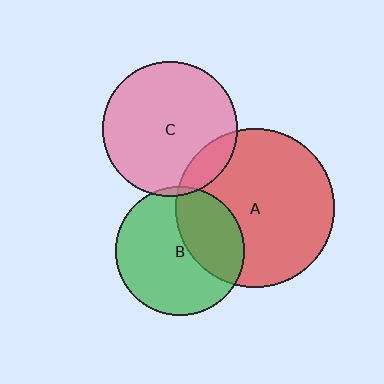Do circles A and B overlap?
Yes.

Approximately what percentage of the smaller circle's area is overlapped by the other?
Approximately 35%.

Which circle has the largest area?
Circle A (red).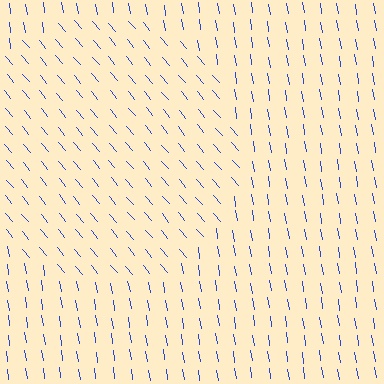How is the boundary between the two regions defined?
The boundary is defined purely by a change in line orientation (approximately 30 degrees difference). All lines are the same color and thickness.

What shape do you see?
I see a circle.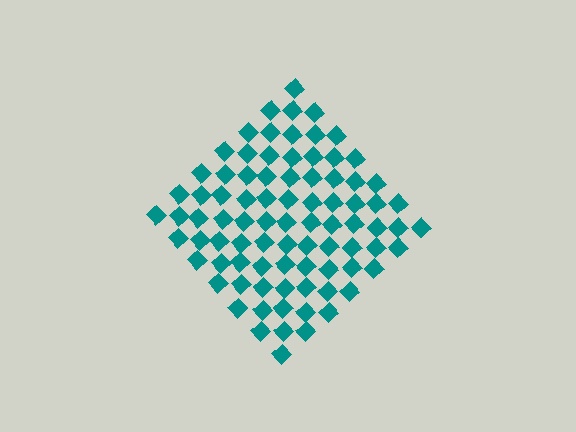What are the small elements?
The small elements are diamonds.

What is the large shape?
The large shape is a diamond.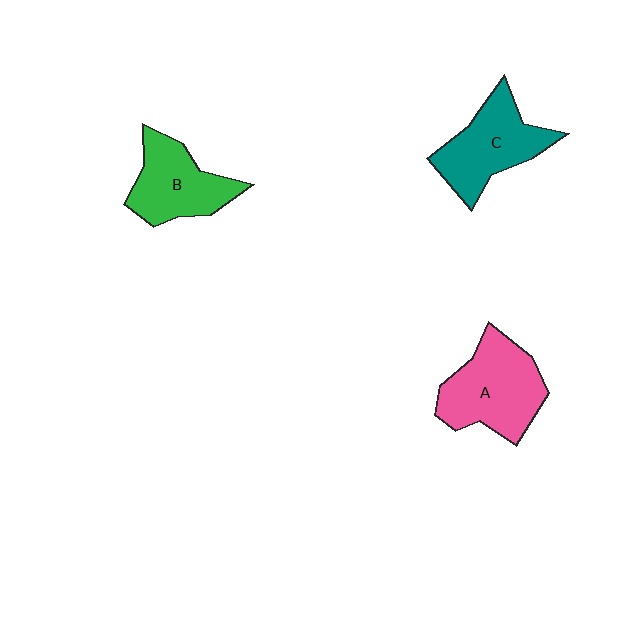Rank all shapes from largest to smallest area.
From largest to smallest: A (pink), C (teal), B (green).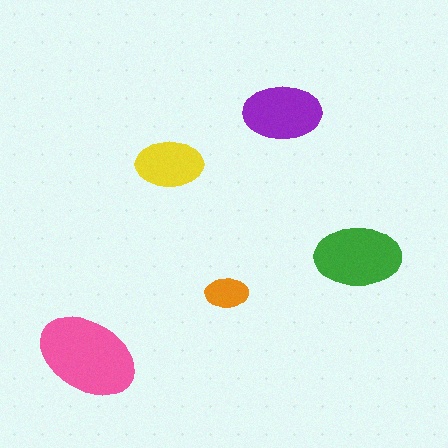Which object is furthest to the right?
The green ellipse is rightmost.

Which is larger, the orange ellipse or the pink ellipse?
The pink one.